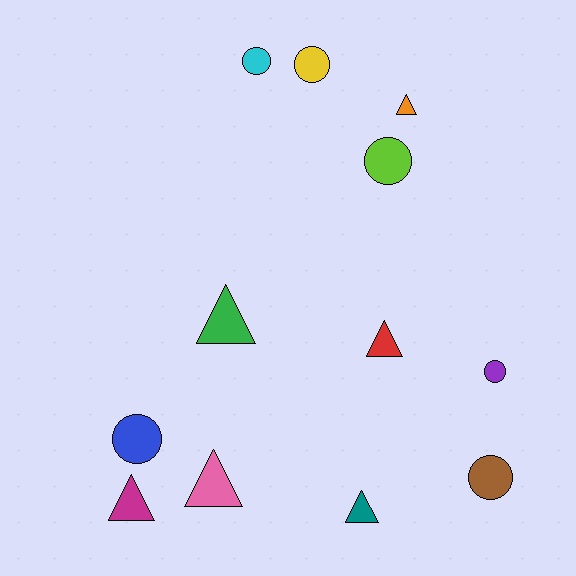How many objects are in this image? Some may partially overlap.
There are 12 objects.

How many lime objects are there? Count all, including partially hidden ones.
There is 1 lime object.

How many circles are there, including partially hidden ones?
There are 6 circles.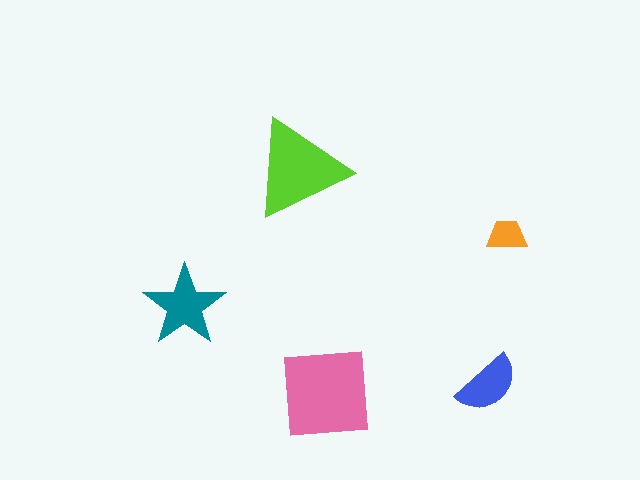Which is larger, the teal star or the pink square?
The pink square.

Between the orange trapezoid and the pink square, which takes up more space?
The pink square.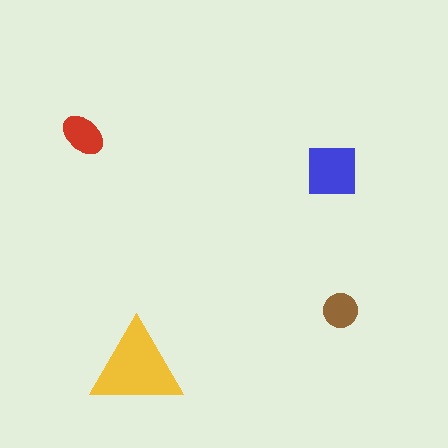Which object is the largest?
The yellow triangle.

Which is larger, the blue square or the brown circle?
The blue square.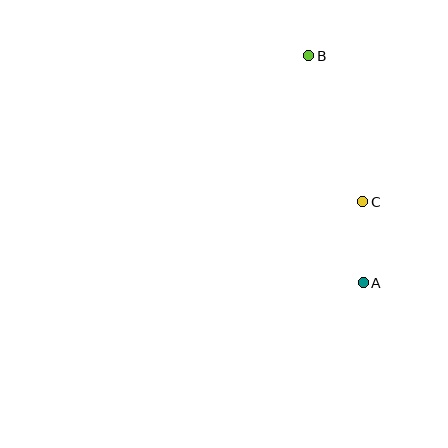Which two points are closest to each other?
Points A and C are closest to each other.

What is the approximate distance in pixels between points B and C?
The distance between B and C is approximately 156 pixels.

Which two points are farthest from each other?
Points A and B are farthest from each other.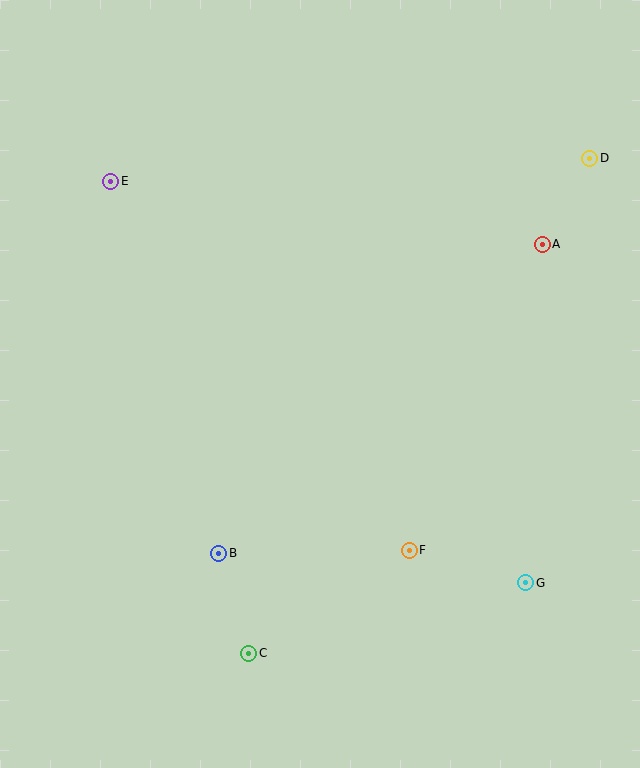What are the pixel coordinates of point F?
Point F is at (409, 550).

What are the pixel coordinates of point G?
Point G is at (526, 583).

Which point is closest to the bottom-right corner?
Point G is closest to the bottom-right corner.